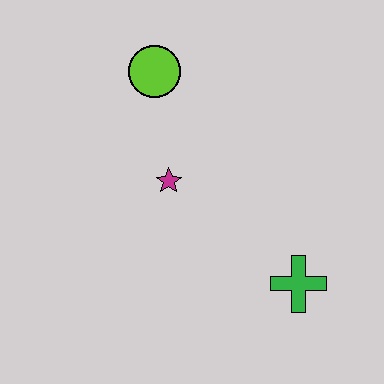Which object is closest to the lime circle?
The magenta star is closest to the lime circle.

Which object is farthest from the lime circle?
The green cross is farthest from the lime circle.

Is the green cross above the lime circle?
No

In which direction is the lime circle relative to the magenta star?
The lime circle is above the magenta star.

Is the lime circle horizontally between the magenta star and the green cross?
No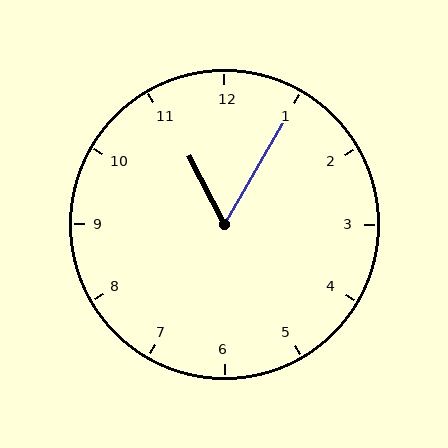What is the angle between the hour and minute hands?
Approximately 58 degrees.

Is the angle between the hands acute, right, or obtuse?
It is acute.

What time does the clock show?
11:05.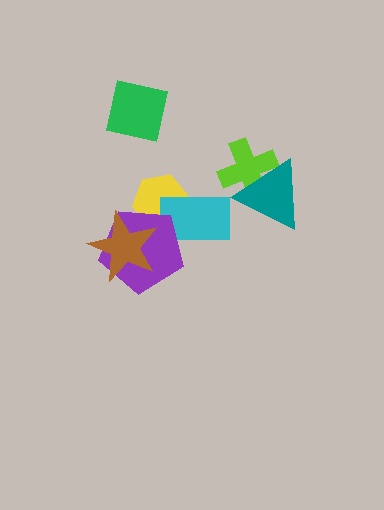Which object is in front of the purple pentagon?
The brown star is in front of the purple pentagon.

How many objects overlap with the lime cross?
1 object overlaps with the lime cross.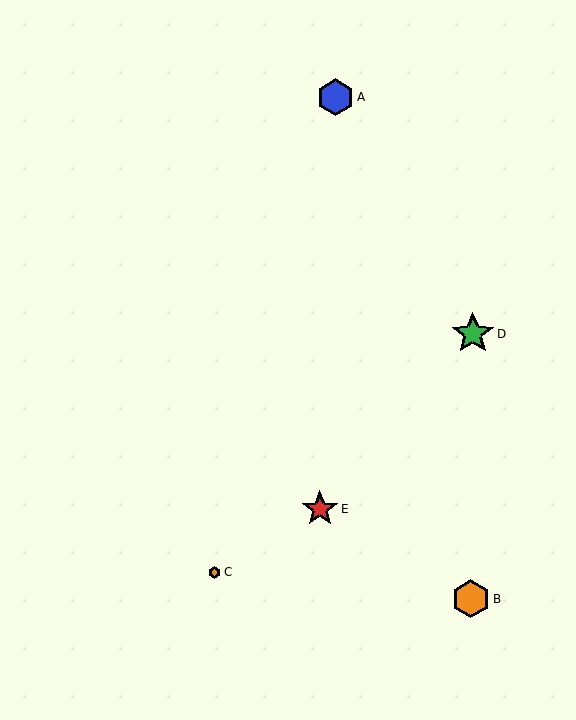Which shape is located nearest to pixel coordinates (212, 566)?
The orange hexagon (labeled C) at (215, 572) is nearest to that location.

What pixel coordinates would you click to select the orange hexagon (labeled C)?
Click at (215, 572) to select the orange hexagon C.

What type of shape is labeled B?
Shape B is an orange hexagon.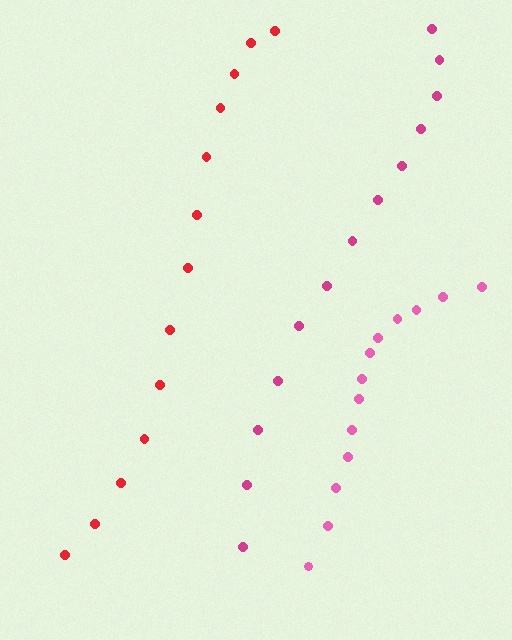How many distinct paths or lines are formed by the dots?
There are 3 distinct paths.